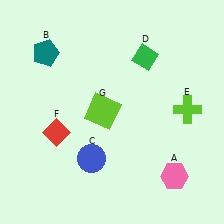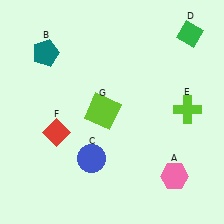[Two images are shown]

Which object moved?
The green diamond (D) moved right.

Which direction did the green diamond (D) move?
The green diamond (D) moved right.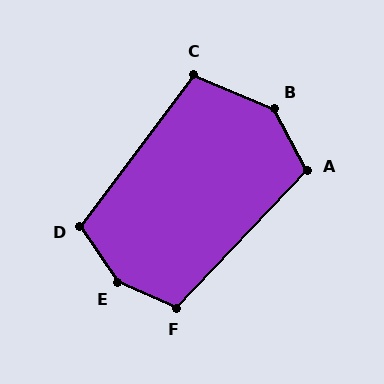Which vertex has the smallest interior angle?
C, at approximately 104 degrees.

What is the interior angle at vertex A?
Approximately 109 degrees (obtuse).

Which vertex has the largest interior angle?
E, at approximately 147 degrees.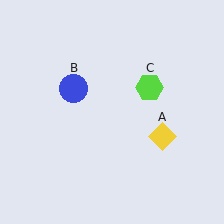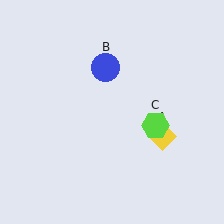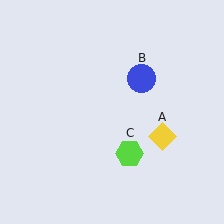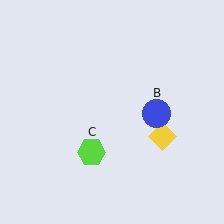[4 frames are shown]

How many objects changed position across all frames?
2 objects changed position: blue circle (object B), lime hexagon (object C).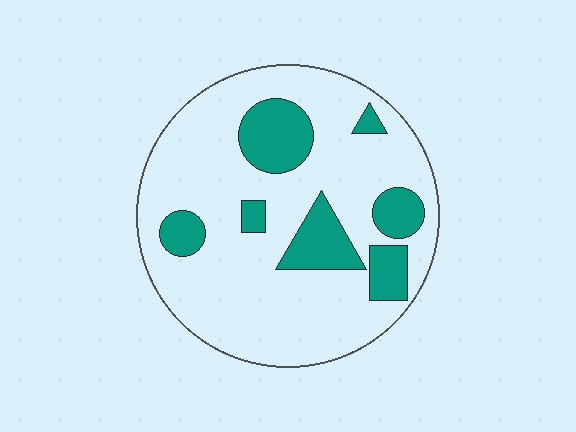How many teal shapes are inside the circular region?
7.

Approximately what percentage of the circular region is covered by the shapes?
Approximately 20%.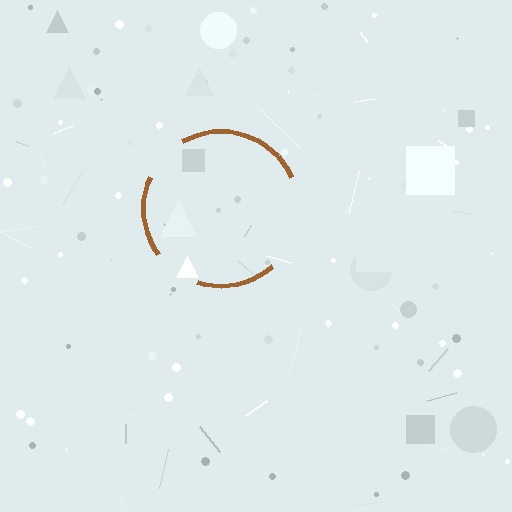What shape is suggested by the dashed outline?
The dashed outline suggests a circle.